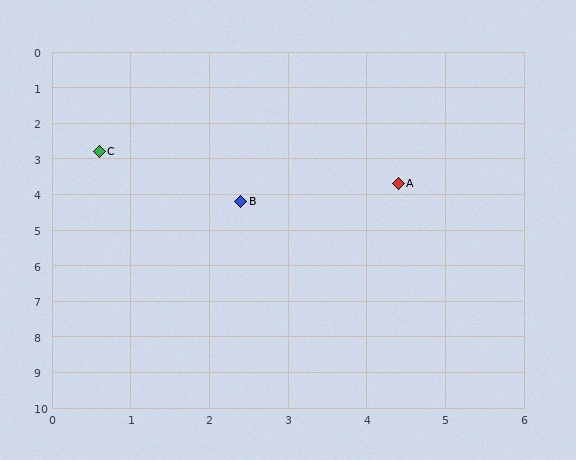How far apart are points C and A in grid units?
Points C and A are about 3.9 grid units apart.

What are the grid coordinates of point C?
Point C is at approximately (0.6, 2.8).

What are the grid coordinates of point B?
Point B is at approximately (2.4, 4.2).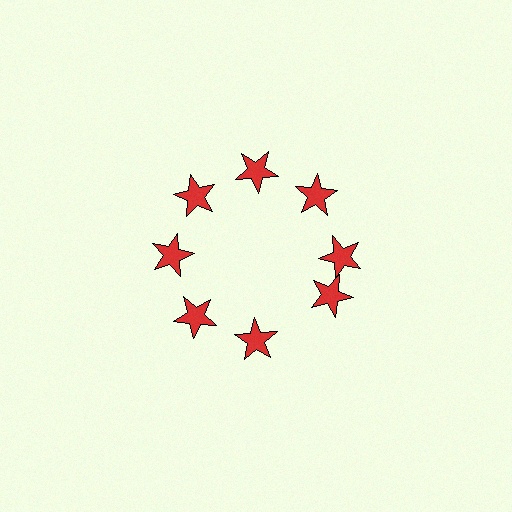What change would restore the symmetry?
The symmetry would be restored by rotating it back into even spacing with its neighbors so that all 8 stars sit at equal angles and equal distance from the center.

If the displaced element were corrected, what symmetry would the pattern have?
It would have 8-fold rotational symmetry — the pattern would map onto itself every 45 degrees.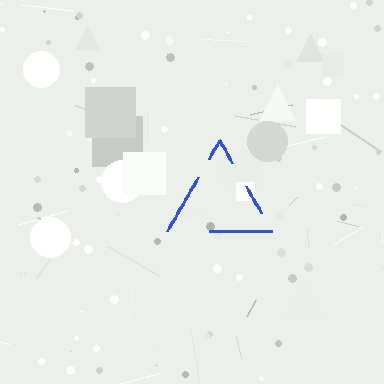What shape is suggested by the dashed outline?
The dashed outline suggests a triangle.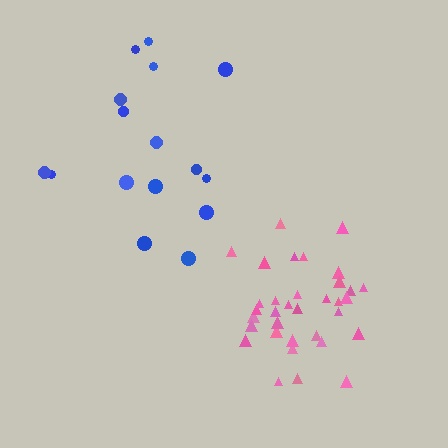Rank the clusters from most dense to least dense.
pink, blue.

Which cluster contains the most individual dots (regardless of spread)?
Pink (34).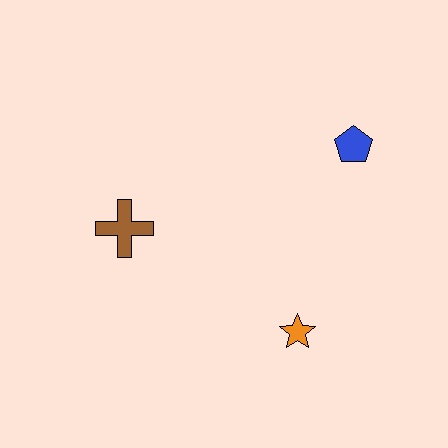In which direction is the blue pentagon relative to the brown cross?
The blue pentagon is to the right of the brown cross.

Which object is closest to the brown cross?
The orange star is closest to the brown cross.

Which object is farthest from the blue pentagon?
The brown cross is farthest from the blue pentagon.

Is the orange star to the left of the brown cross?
No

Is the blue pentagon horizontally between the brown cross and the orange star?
No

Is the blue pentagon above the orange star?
Yes